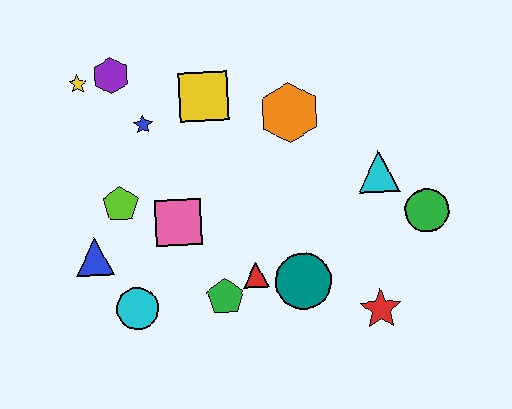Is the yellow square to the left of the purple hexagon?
No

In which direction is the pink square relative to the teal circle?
The pink square is to the left of the teal circle.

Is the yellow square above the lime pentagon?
Yes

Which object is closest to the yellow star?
The purple hexagon is closest to the yellow star.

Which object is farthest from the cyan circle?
The green circle is farthest from the cyan circle.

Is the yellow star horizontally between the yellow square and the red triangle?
No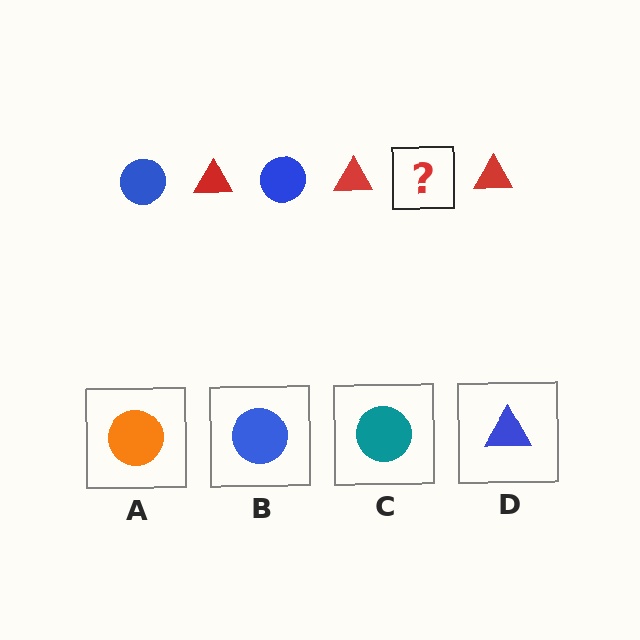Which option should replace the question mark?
Option B.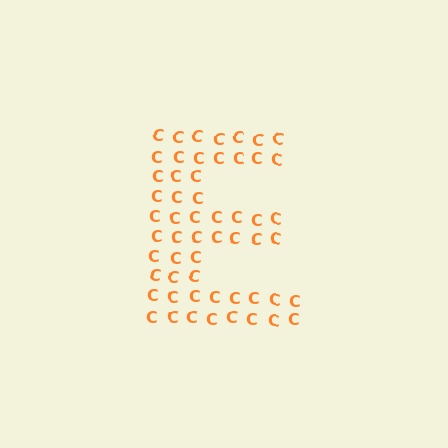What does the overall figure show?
The overall figure shows the letter E.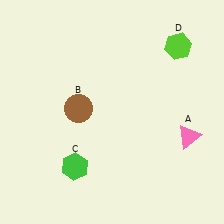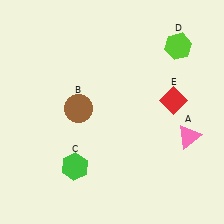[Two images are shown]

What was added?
A red diamond (E) was added in Image 2.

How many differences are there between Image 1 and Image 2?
There is 1 difference between the two images.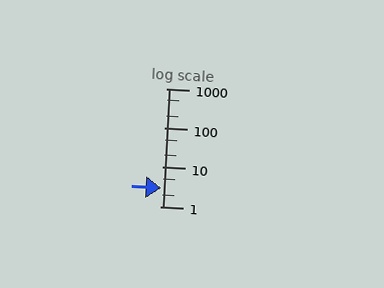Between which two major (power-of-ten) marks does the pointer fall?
The pointer is between 1 and 10.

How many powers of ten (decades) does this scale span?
The scale spans 3 decades, from 1 to 1000.